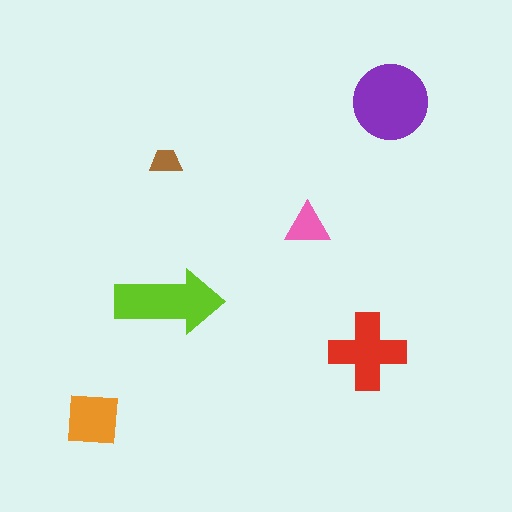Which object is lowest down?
The orange square is bottommost.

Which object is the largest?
The purple circle.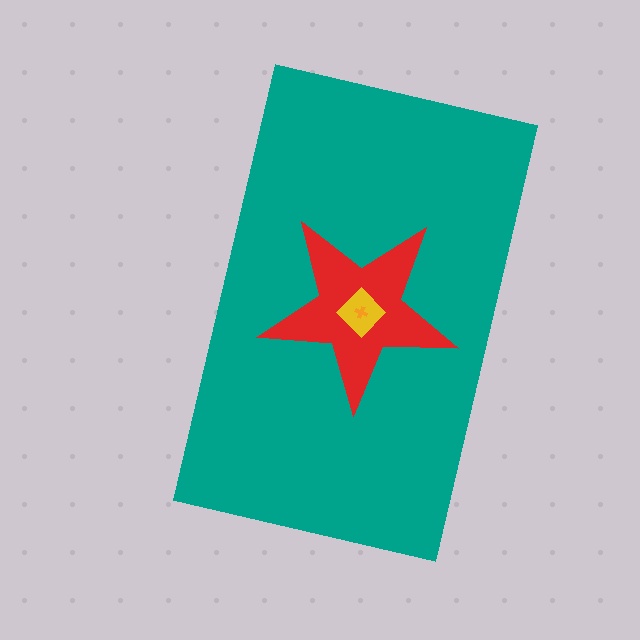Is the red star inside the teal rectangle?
Yes.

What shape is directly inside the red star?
The yellow diamond.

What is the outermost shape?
The teal rectangle.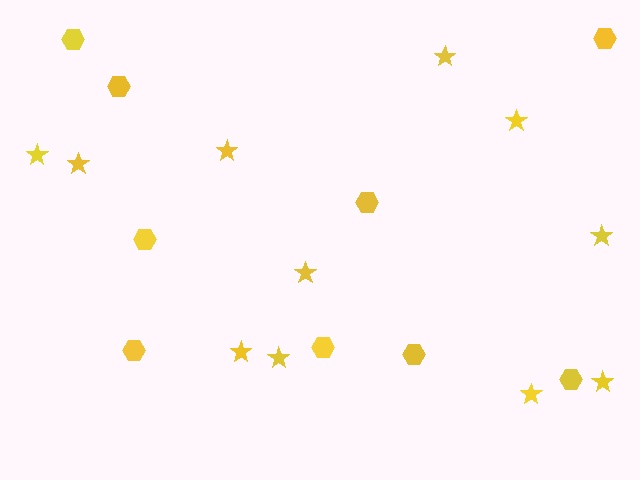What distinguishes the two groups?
There are 2 groups: one group of hexagons (9) and one group of stars (11).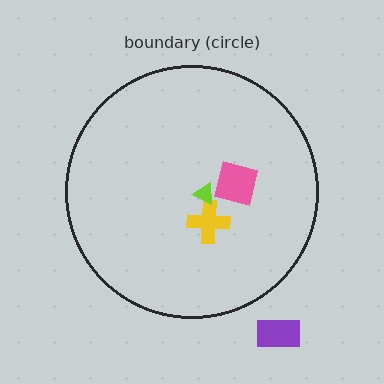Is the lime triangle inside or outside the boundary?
Inside.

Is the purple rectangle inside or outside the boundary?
Outside.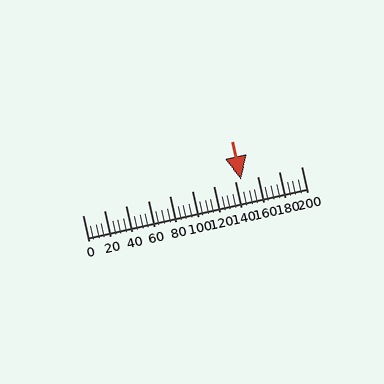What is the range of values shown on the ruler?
The ruler shows values from 0 to 200.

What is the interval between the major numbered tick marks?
The major tick marks are spaced 20 units apart.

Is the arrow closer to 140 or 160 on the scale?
The arrow is closer to 140.